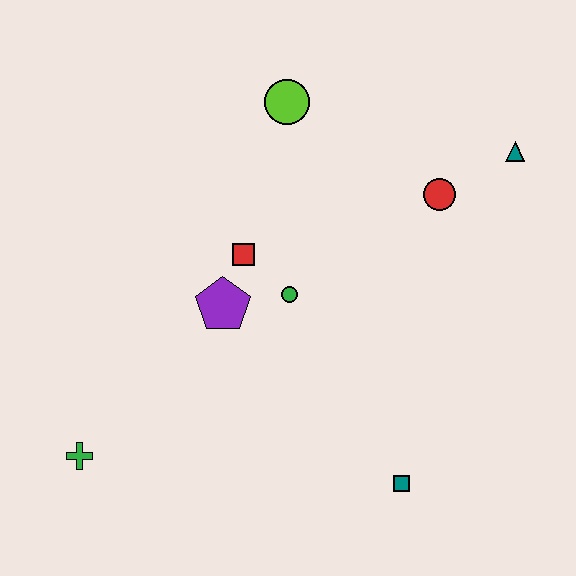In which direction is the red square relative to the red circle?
The red square is to the left of the red circle.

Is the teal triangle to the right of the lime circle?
Yes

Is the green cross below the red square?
Yes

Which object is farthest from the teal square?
The lime circle is farthest from the teal square.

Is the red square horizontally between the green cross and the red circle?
Yes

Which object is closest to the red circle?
The teal triangle is closest to the red circle.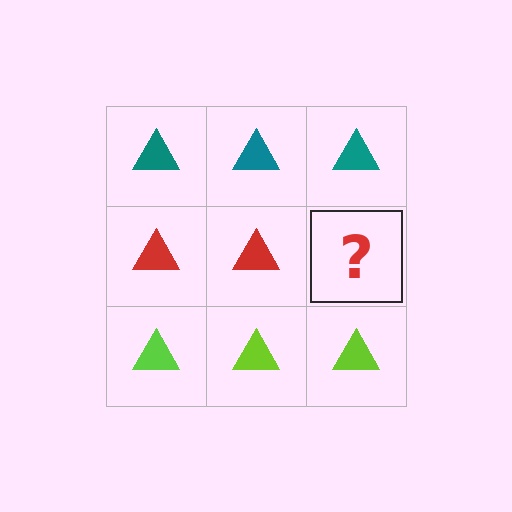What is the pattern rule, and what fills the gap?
The rule is that each row has a consistent color. The gap should be filled with a red triangle.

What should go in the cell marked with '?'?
The missing cell should contain a red triangle.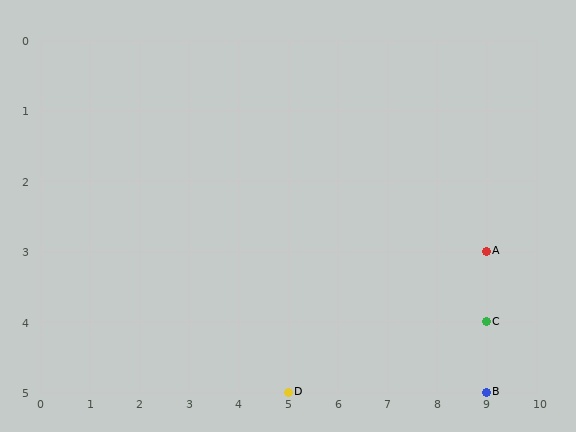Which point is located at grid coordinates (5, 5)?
Point D is at (5, 5).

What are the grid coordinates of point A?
Point A is at grid coordinates (9, 3).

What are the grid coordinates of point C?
Point C is at grid coordinates (9, 4).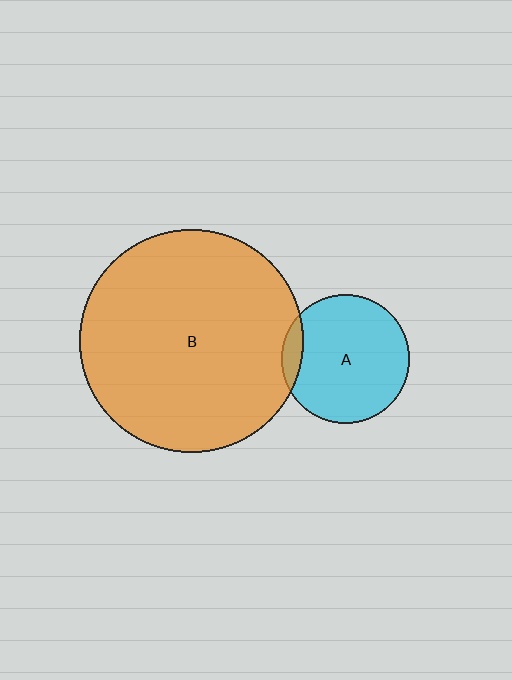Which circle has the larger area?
Circle B (orange).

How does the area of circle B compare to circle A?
Approximately 3.0 times.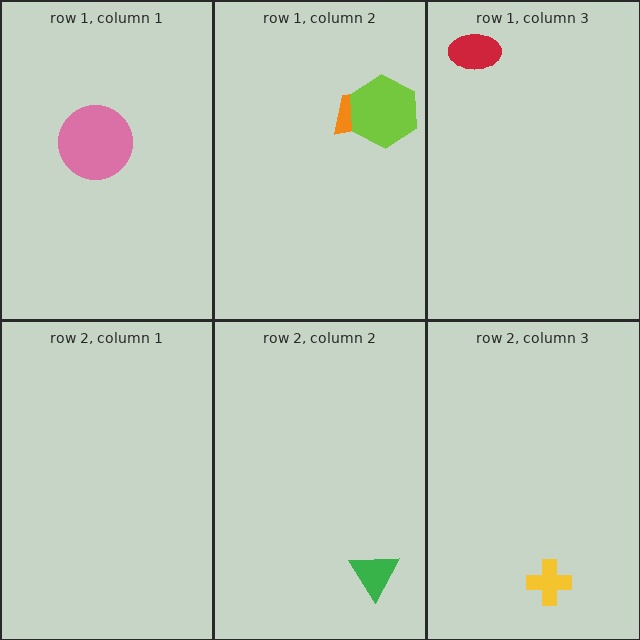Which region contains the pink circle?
The row 1, column 1 region.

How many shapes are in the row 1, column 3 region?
1.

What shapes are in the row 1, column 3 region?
The red ellipse.